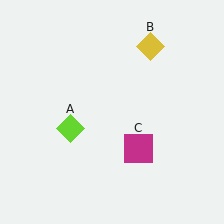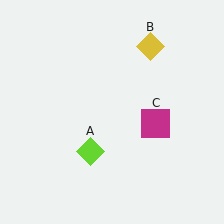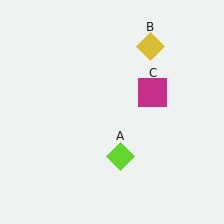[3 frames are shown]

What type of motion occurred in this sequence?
The lime diamond (object A), magenta square (object C) rotated counterclockwise around the center of the scene.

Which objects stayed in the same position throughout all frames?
Yellow diamond (object B) remained stationary.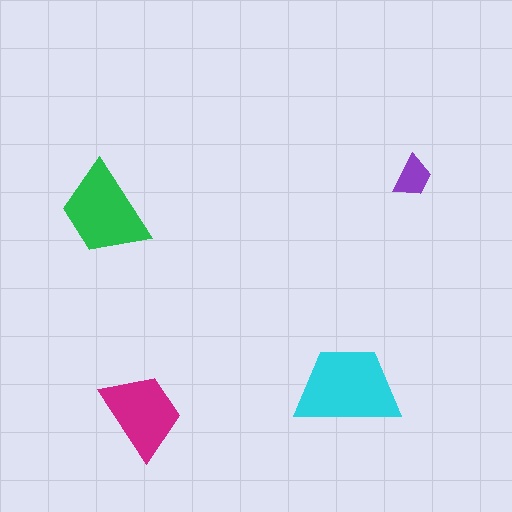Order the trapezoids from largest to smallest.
the cyan one, the green one, the magenta one, the purple one.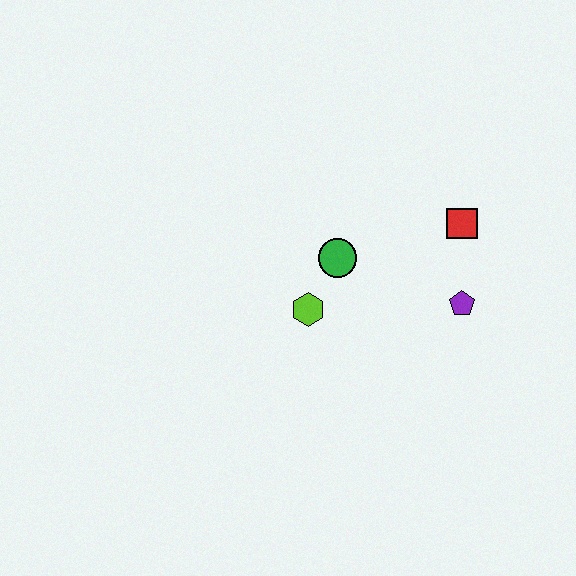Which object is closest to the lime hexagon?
The green circle is closest to the lime hexagon.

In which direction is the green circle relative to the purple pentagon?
The green circle is to the left of the purple pentagon.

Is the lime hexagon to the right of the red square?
No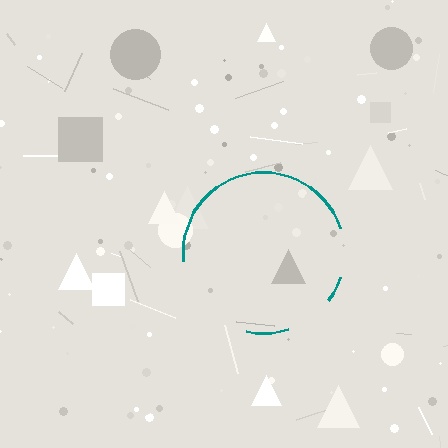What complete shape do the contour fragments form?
The contour fragments form a circle.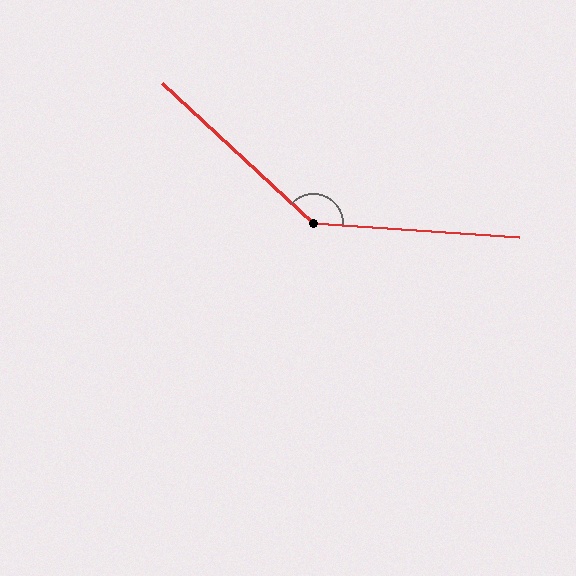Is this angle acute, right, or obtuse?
It is obtuse.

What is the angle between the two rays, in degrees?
Approximately 141 degrees.